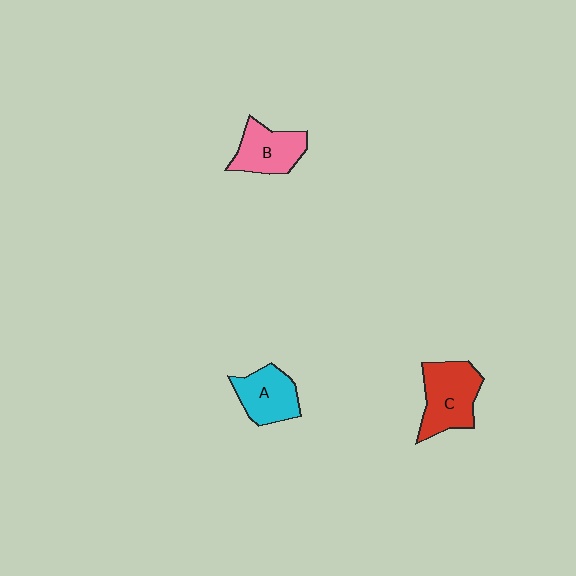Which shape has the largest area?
Shape C (red).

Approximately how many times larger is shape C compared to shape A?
Approximately 1.3 times.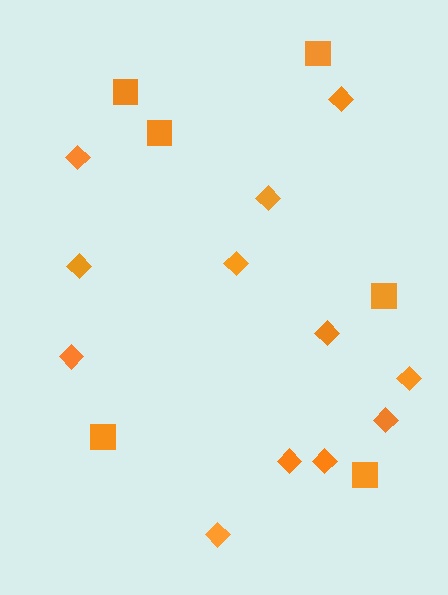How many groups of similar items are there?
There are 2 groups: one group of diamonds (12) and one group of squares (6).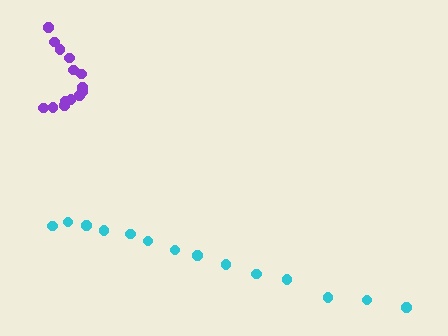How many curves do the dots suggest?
There are 2 distinct paths.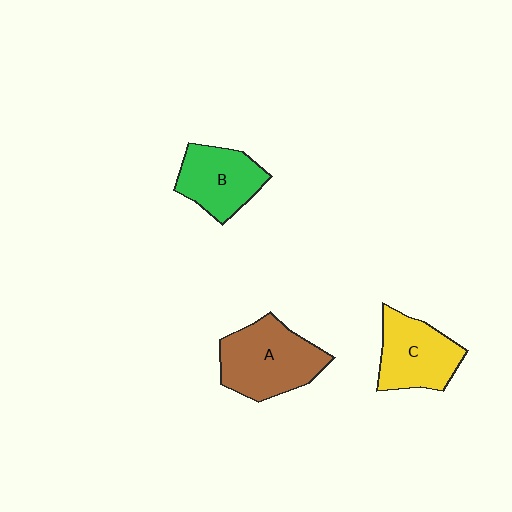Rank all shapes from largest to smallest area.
From largest to smallest: A (brown), C (yellow), B (green).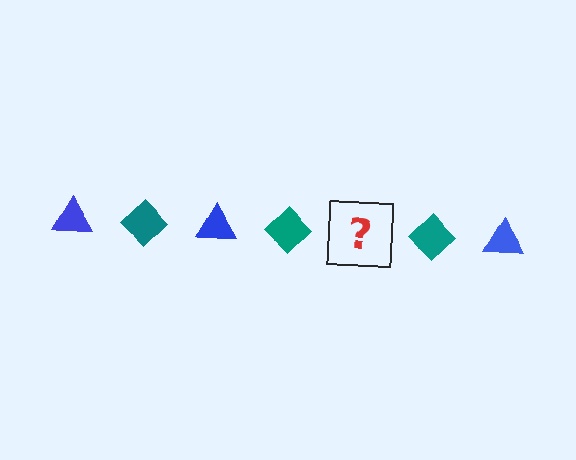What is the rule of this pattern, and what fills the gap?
The rule is that the pattern alternates between blue triangle and teal diamond. The gap should be filled with a blue triangle.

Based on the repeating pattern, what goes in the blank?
The blank should be a blue triangle.